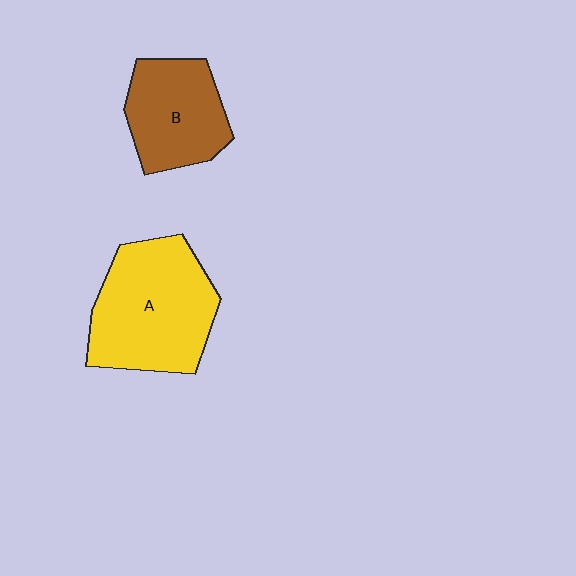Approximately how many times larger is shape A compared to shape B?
Approximately 1.5 times.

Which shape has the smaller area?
Shape B (brown).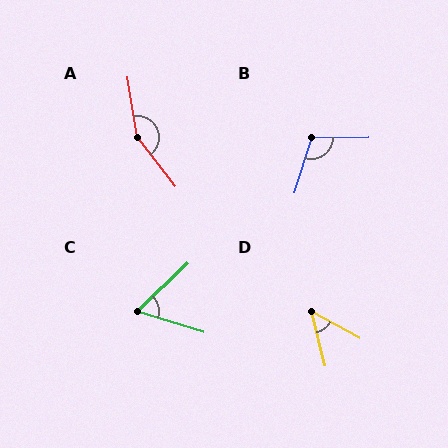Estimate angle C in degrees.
Approximately 61 degrees.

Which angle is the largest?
A, at approximately 151 degrees.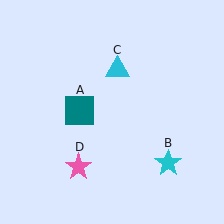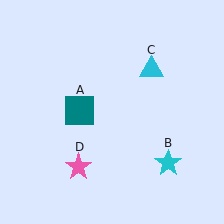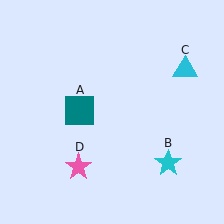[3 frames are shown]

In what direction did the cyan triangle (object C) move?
The cyan triangle (object C) moved right.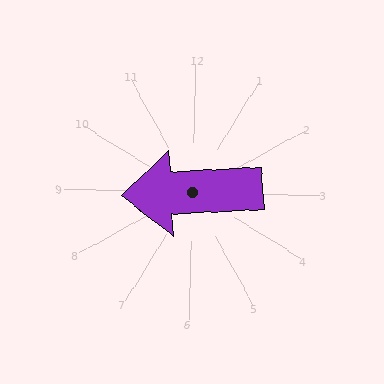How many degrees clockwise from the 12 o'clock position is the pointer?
Approximately 265 degrees.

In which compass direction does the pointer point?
West.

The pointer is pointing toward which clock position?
Roughly 9 o'clock.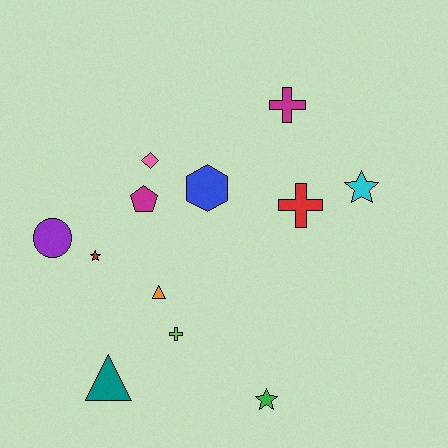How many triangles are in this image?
There are 2 triangles.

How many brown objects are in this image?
There are no brown objects.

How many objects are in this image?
There are 12 objects.